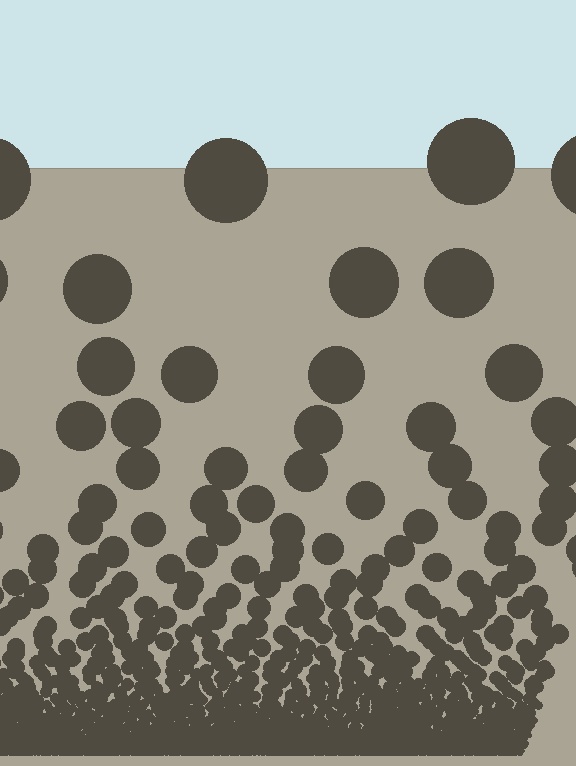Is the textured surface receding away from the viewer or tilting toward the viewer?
The surface appears to tilt toward the viewer. Texture elements get larger and sparser toward the top.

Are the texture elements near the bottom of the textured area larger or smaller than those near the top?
Smaller. The gradient is inverted — elements near the bottom are smaller and denser.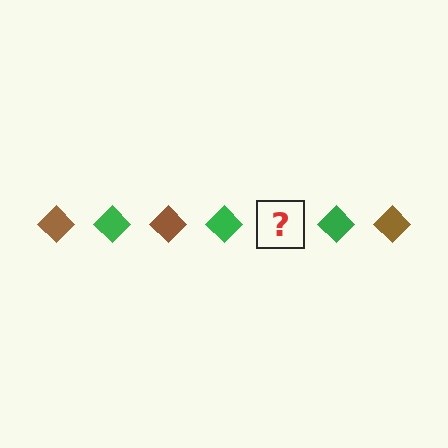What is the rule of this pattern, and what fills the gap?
The rule is that the pattern cycles through brown, green diamonds. The gap should be filled with a brown diamond.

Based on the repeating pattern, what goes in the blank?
The blank should be a brown diamond.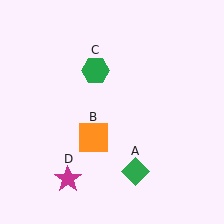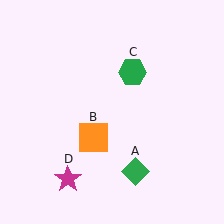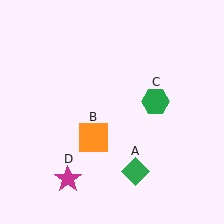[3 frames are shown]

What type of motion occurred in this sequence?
The green hexagon (object C) rotated clockwise around the center of the scene.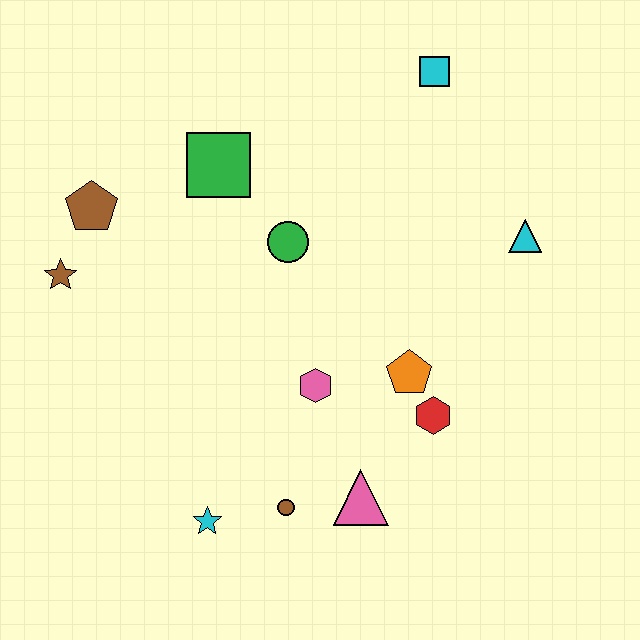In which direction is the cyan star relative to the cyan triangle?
The cyan star is to the left of the cyan triangle.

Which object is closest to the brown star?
The brown pentagon is closest to the brown star.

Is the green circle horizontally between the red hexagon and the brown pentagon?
Yes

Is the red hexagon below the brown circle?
No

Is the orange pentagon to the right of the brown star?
Yes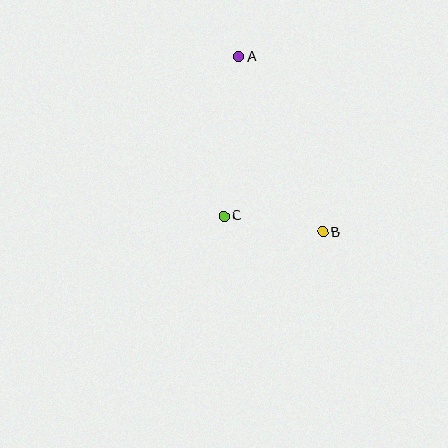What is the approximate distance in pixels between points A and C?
The distance between A and C is approximately 160 pixels.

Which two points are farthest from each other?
Points A and B are farthest from each other.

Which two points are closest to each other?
Points B and C are closest to each other.